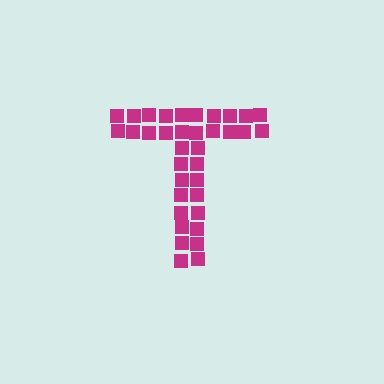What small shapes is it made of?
It is made of small squares.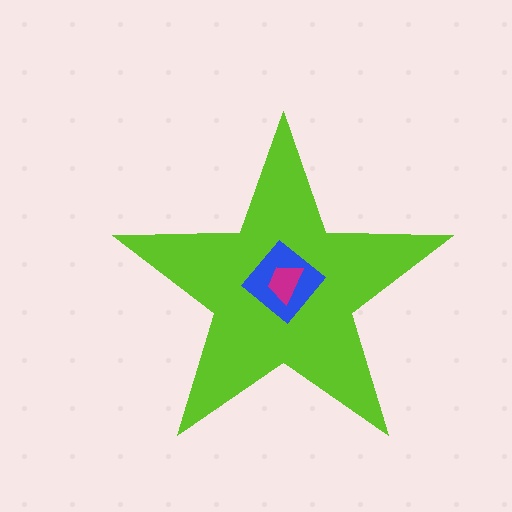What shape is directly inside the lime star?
The blue diamond.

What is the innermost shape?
The magenta trapezoid.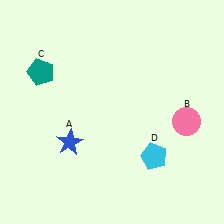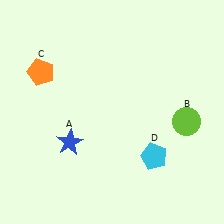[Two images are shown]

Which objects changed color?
B changed from pink to lime. C changed from teal to orange.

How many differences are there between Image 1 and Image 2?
There are 2 differences between the two images.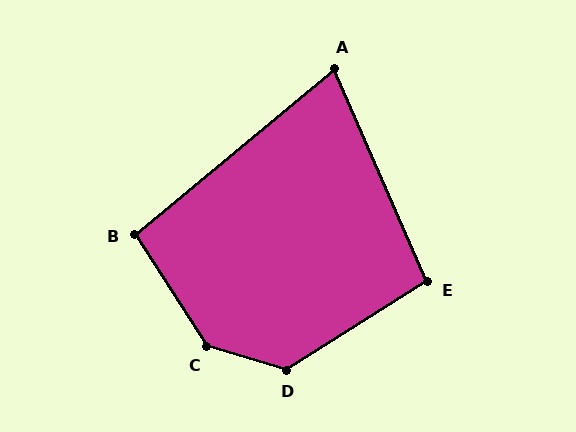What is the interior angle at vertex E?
Approximately 99 degrees (obtuse).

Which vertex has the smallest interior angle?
A, at approximately 74 degrees.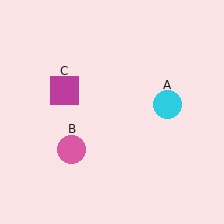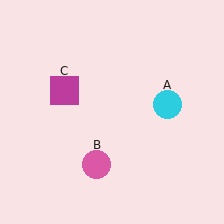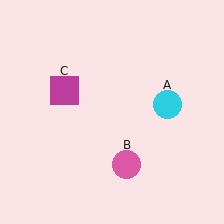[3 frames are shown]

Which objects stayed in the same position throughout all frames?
Cyan circle (object A) and magenta square (object C) remained stationary.